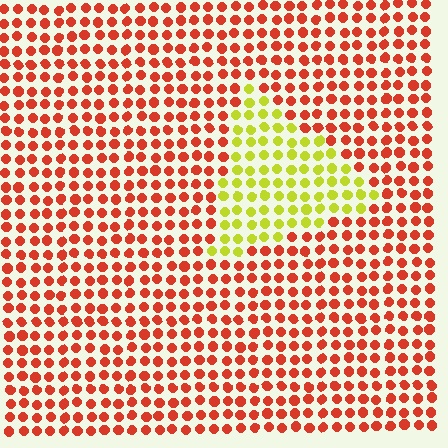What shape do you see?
I see a triangle.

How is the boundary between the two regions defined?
The boundary is defined purely by a slight shift in hue (about 64 degrees). Spacing, size, and orientation are identical on both sides.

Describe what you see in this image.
The image is filled with small red elements in a uniform arrangement. A triangle-shaped region is visible where the elements are tinted to a slightly different hue, forming a subtle color boundary.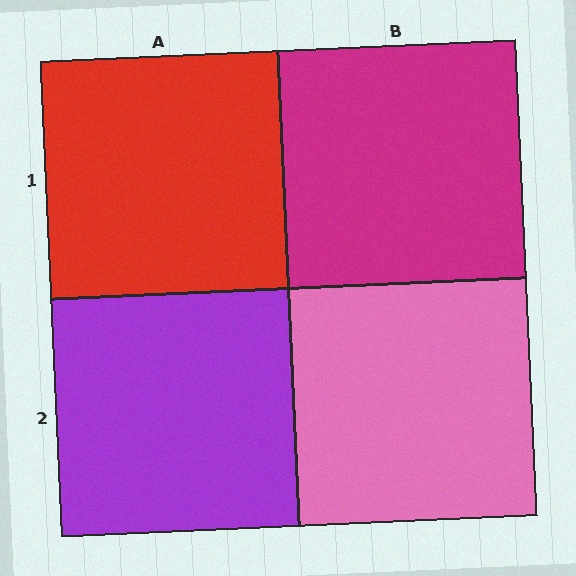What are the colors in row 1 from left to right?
Red, magenta.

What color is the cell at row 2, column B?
Pink.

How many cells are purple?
1 cell is purple.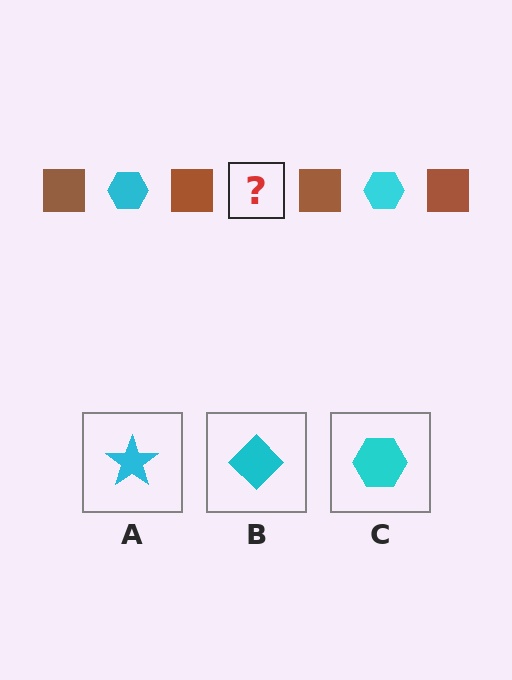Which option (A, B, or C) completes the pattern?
C.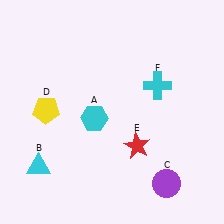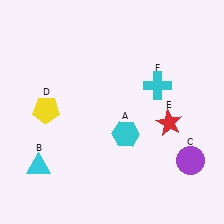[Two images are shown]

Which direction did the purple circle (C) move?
The purple circle (C) moved right.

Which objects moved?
The objects that moved are: the cyan hexagon (A), the purple circle (C), the red star (E).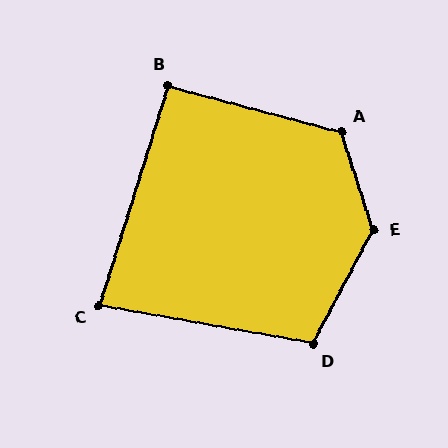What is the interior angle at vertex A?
Approximately 123 degrees (obtuse).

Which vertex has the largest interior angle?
E, at approximately 134 degrees.